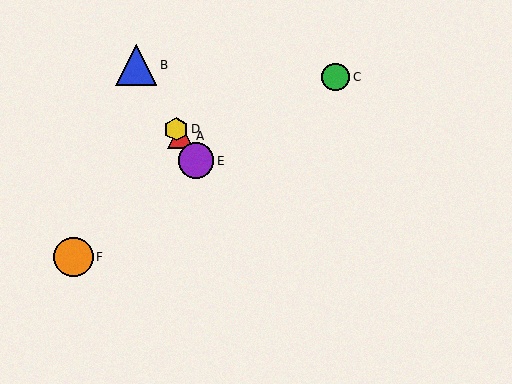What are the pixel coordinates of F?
Object F is at (73, 257).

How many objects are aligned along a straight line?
4 objects (A, B, D, E) are aligned along a straight line.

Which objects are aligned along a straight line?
Objects A, B, D, E are aligned along a straight line.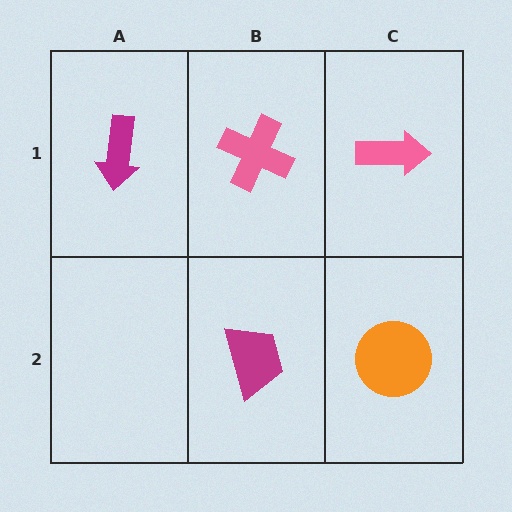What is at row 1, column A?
A magenta arrow.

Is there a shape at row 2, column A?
No, that cell is empty.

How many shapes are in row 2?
2 shapes.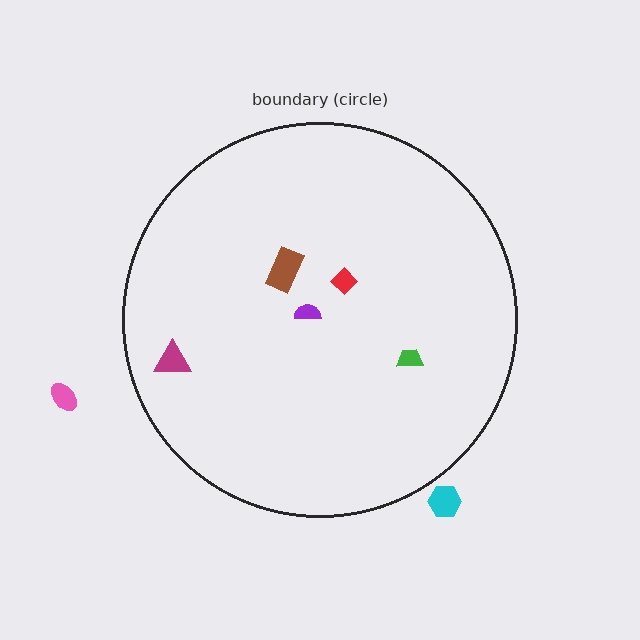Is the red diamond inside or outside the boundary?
Inside.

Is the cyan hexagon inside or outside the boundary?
Outside.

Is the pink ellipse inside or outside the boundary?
Outside.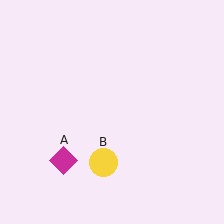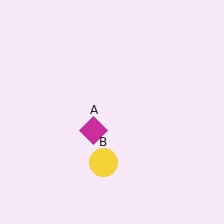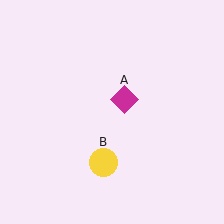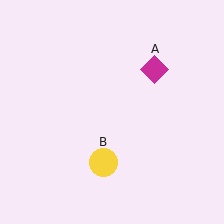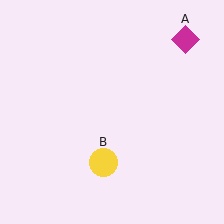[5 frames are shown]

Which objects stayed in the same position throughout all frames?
Yellow circle (object B) remained stationary.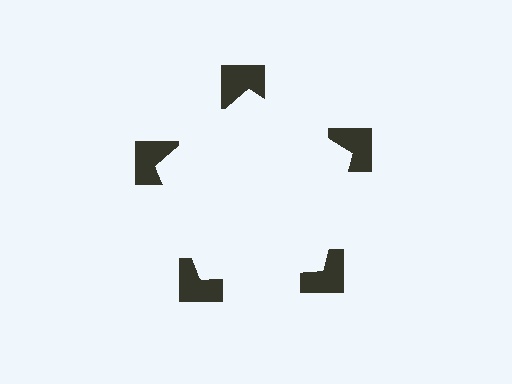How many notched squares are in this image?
There are 5 — one at each vertex of the illusory pentagon.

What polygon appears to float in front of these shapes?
An illusory pentagon — its edges are inferred from the aligned wedge cuts in the notched squares, not physically drawn.